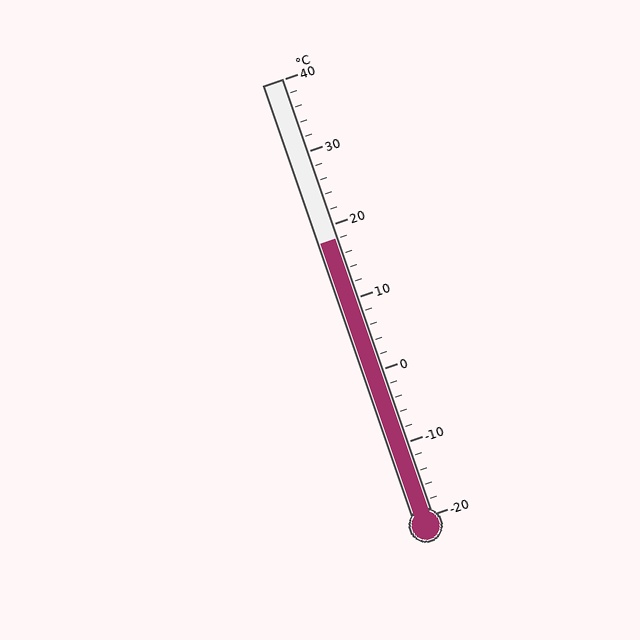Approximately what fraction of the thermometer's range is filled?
The thermometer is filled to approximately 65% of its range.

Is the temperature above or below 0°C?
The temperature is above 0°C.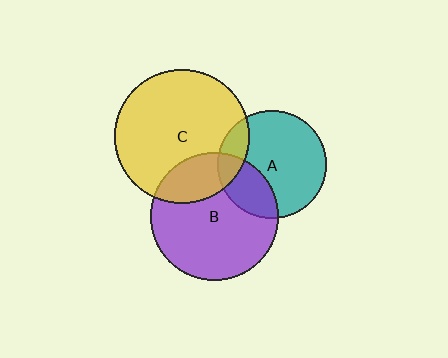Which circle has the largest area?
Circle C (yellow).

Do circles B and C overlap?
Yes.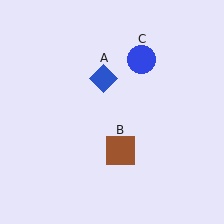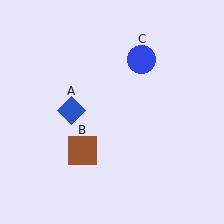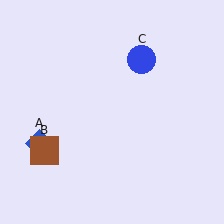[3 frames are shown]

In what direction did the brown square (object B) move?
The brown square (object B) moved left.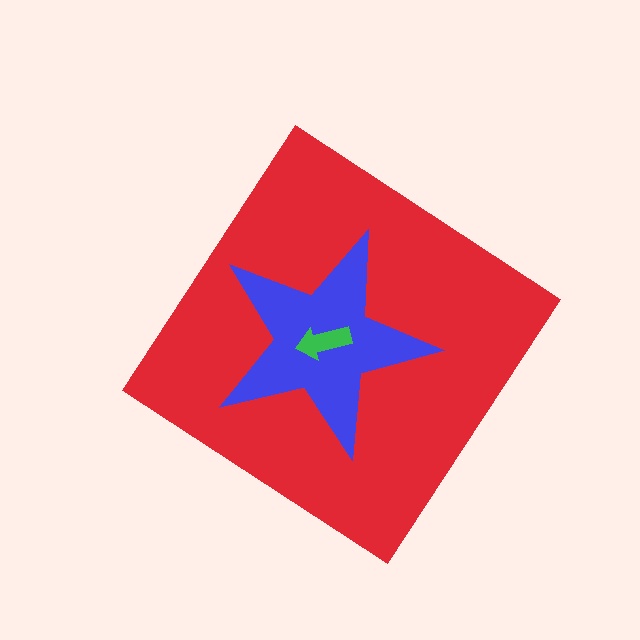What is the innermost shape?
The green arrow.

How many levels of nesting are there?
3.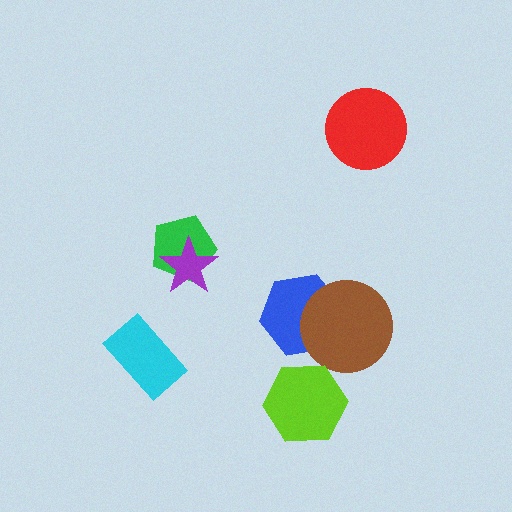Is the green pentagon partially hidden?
Yes, it is partially covered by another shape.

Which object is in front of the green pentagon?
The purple star is in front of the green pentagon.